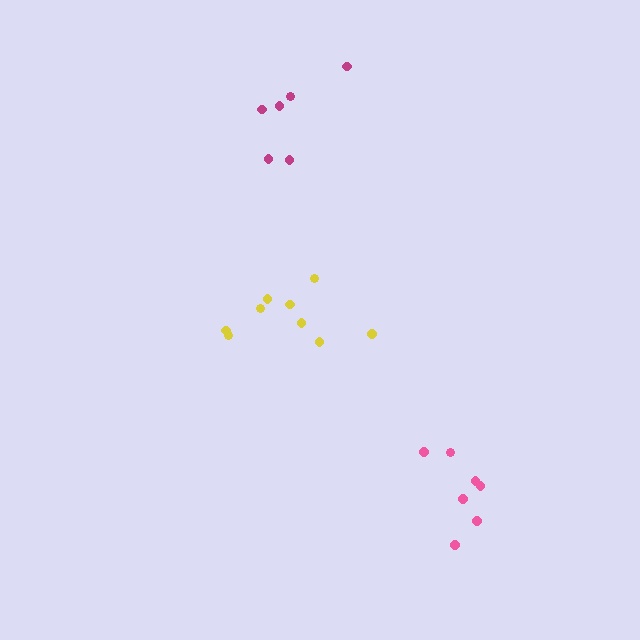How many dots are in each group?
Group 1: 7 dots, Group 2: 6 dots, Group 3: 9 dots (22 total).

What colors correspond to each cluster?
The clusters are colored: pink, magenta, yellow.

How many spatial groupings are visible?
There are 3 spatial groupings.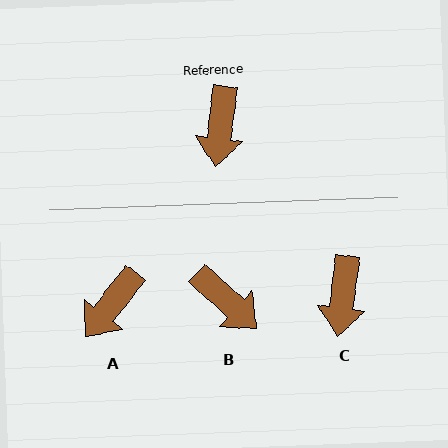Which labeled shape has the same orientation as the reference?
C.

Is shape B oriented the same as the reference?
No, it is off by about 54 degrees.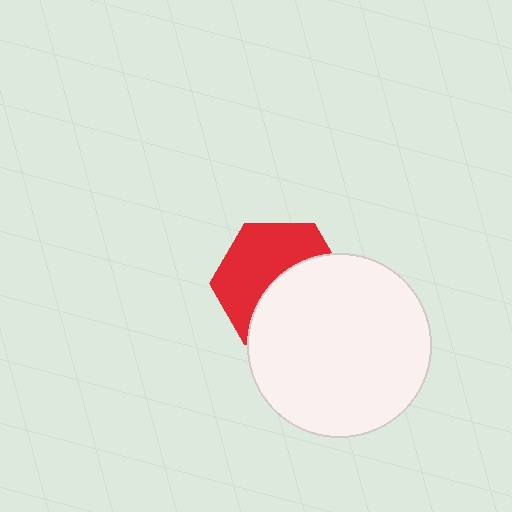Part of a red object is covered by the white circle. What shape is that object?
It is a hexagon.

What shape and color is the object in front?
The object in front is a white circle.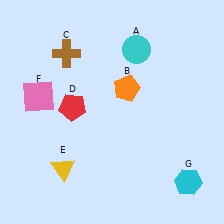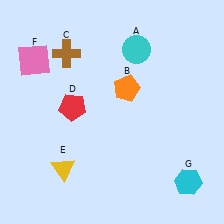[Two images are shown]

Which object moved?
The pink square (F) moved up.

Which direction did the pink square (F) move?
The pink square (F) moved up.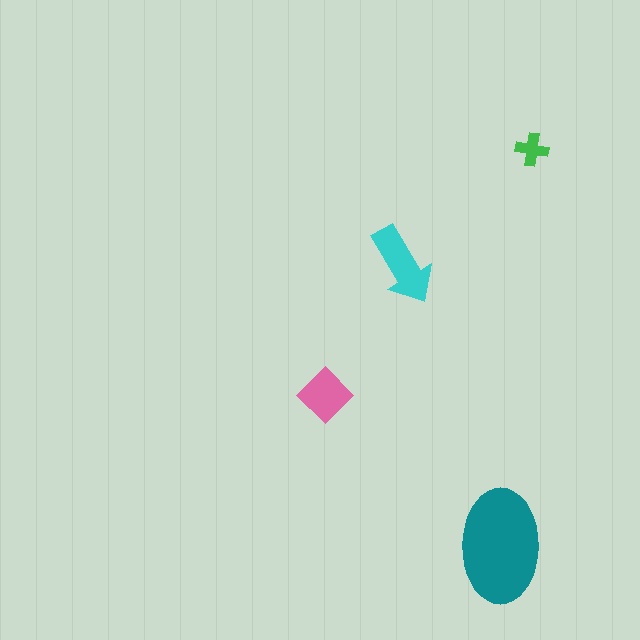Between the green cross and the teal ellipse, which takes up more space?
The teal ellipse.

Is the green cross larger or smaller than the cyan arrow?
Smaller.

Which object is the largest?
The teal ellipse.